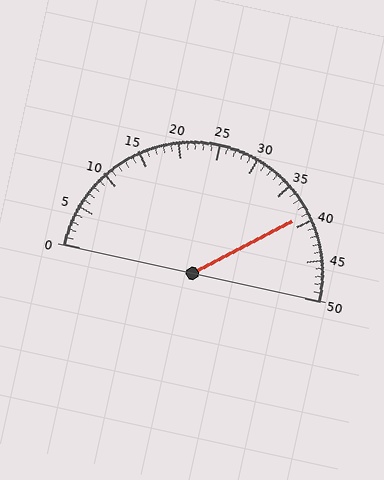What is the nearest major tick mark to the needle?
The nearest major tick mark is 40.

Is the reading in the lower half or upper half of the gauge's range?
The reading is in the upper half of the range (0 to 50).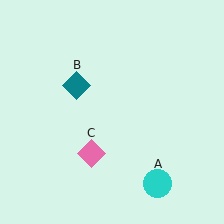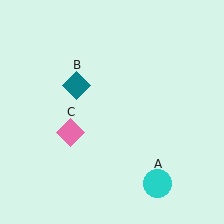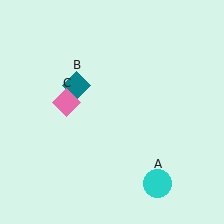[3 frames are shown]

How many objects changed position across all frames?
1 object changed position: pink diamond (object C).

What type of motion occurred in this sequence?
The pink diamond (object C) rotated clockwise around the center of the scene.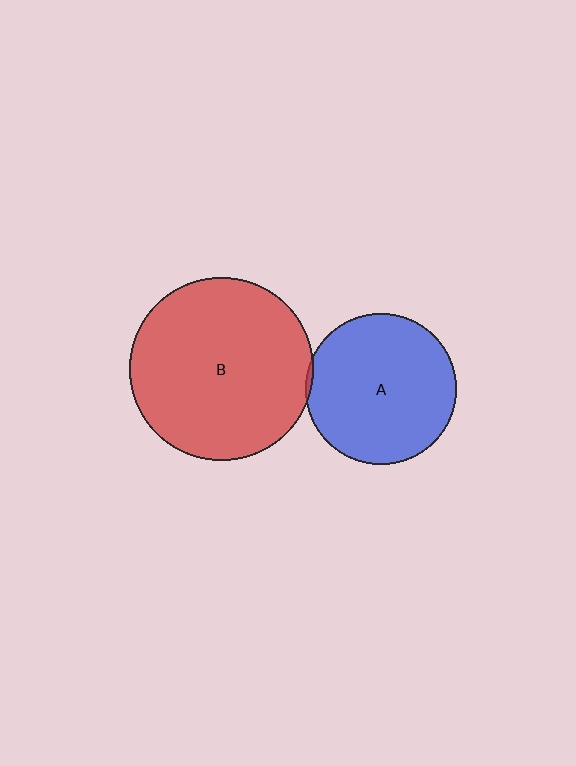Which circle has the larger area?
Circle B (red).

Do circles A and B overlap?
Yes.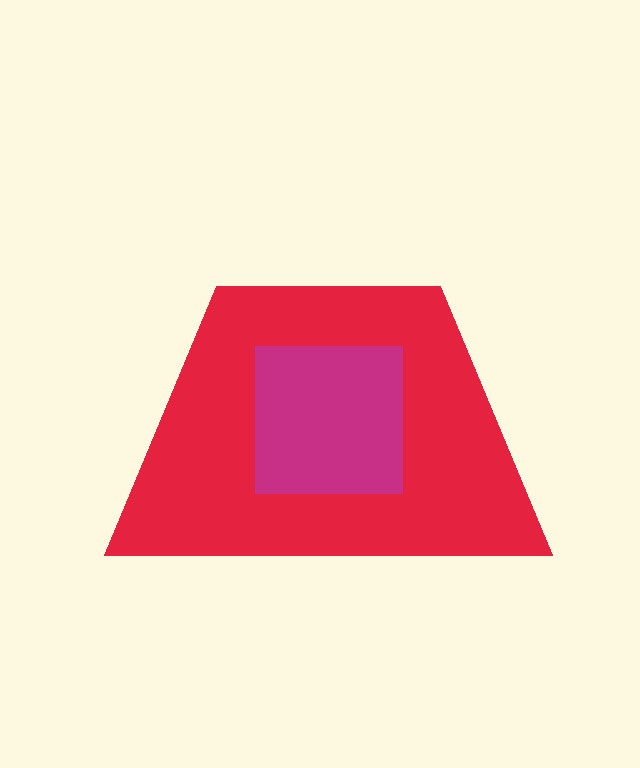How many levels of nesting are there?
2.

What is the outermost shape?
The red trapezoid.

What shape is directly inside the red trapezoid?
The magenta square.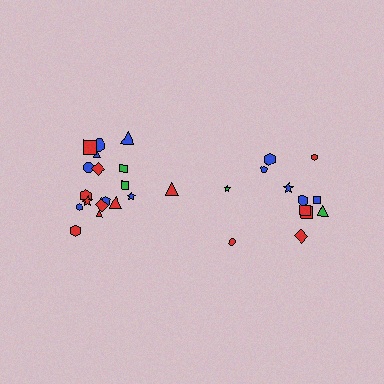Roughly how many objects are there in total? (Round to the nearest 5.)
Roughly 30 objects in total.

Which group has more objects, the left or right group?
The left group.